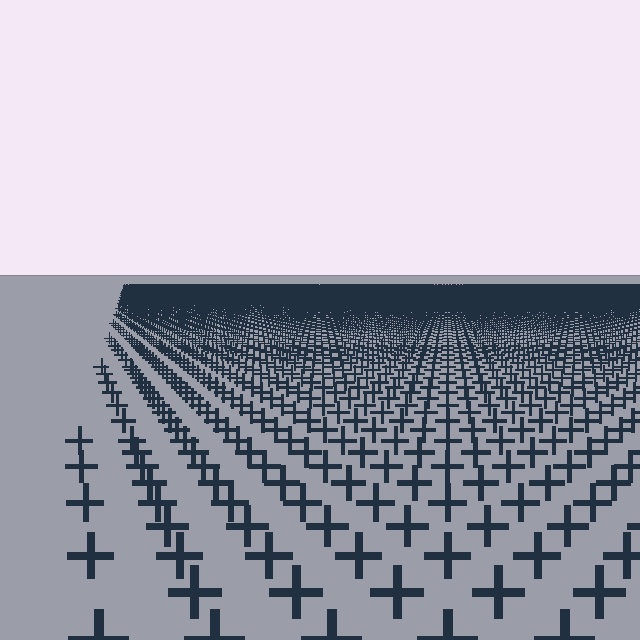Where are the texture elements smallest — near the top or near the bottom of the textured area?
Near the top.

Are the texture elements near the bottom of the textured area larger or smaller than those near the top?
Larger. Near the bottom, elements are closer to the viewer and appear at a bigger on-screen size.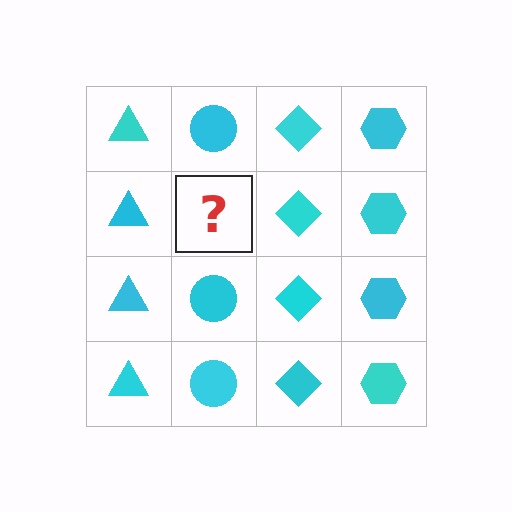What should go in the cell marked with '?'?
The missing cell should contain a cyan circle.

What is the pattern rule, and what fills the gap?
The rule is that each column has a consistent shape. The gap should be filled with a cyan circle.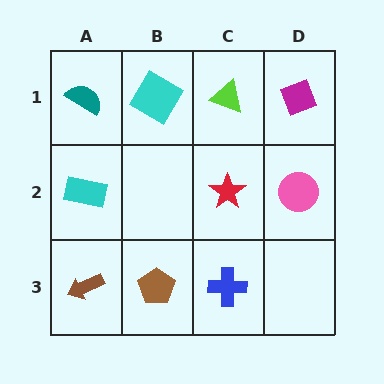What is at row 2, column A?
A cyan rectangle.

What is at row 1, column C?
A lime triangle.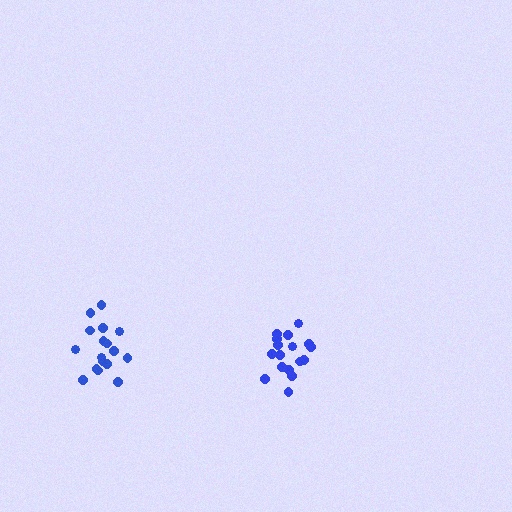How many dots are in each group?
Group 1: 18 dots, Group 2: 17 dots (35 total).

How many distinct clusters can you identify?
There are 2 distinct clusters.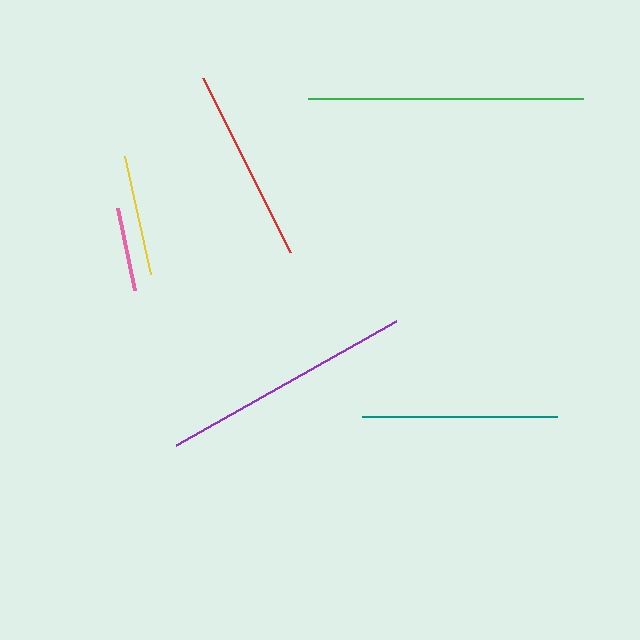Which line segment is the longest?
The green line is the longest at approximately 275 pixels.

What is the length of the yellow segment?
The yellow segment is approximately 121 pixels long.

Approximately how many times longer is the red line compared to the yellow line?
The red line is approximately 1.6 times the length of the yellow line.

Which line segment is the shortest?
The pink line is the shortest at approximately 85 pixels.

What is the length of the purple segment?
The purple segment is approximately 252 pixels long.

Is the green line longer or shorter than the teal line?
The green line is longer than the teal line.